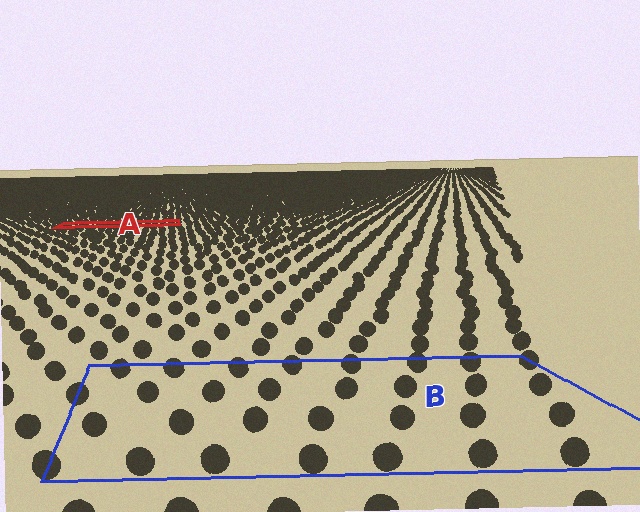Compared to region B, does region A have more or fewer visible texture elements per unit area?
Region A has more texture elements per unit area — they are packed more densely because it is farther away.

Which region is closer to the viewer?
Region B is closer. The texture elements there are larger and more spread out.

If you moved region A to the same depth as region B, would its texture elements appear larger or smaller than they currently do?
They would appear larger. At a closer depth, the same texture elements are projected at a bigger on-screen size.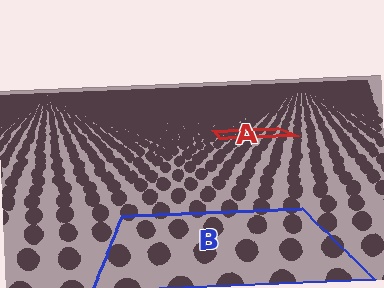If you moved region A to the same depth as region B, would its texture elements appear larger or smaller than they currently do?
They would appear larger. At a closer depth, the same texture elements are projected at a bigger on-screen size.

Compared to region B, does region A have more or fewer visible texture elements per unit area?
Region A has more texture elements per unit area — they are packed more densely because it is farther away.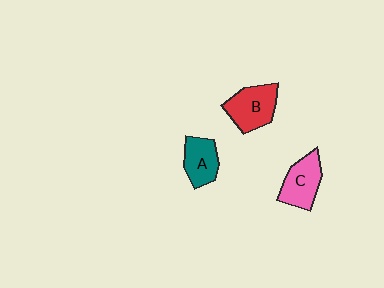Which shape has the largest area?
Shape B (red).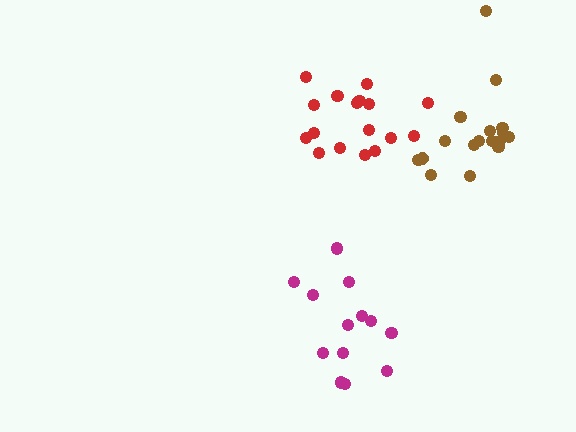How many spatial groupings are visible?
There are 3 spatial groupings.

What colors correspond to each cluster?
The clusters are colored: brown, red, magenta.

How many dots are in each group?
Group 1: 17 dots, Group 2: 17 dots, Group 3: 13 dots (47 total).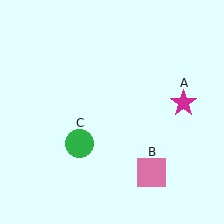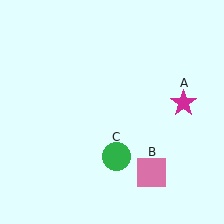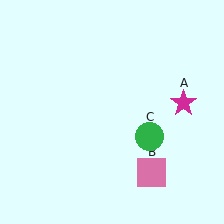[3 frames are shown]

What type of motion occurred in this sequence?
The green circle (object C) rotated counterclockwise around the center of the scene.